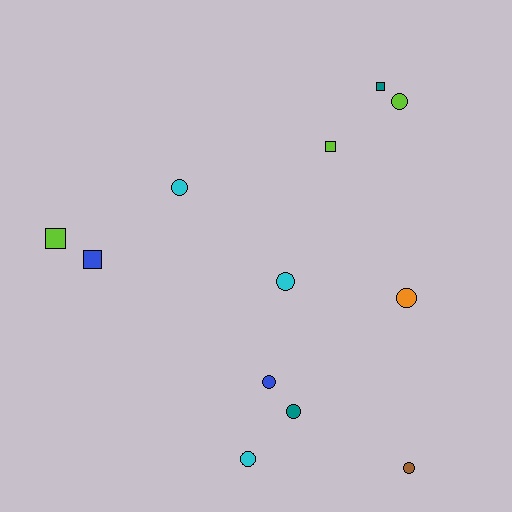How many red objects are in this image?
There are no red objects.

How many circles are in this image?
There are 8 circles.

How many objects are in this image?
There are 12 objects.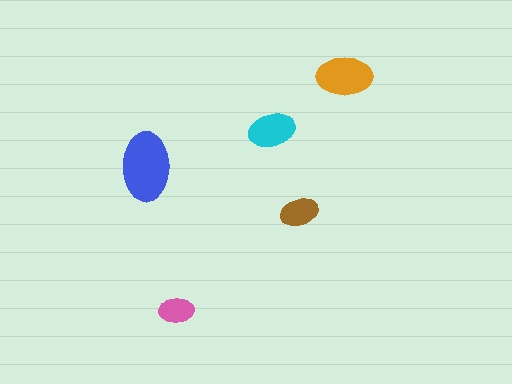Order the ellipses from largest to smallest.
the blue one, the orange one, the cyan one, the brown one, the pink one.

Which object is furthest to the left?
The blue ellipse is leftmost.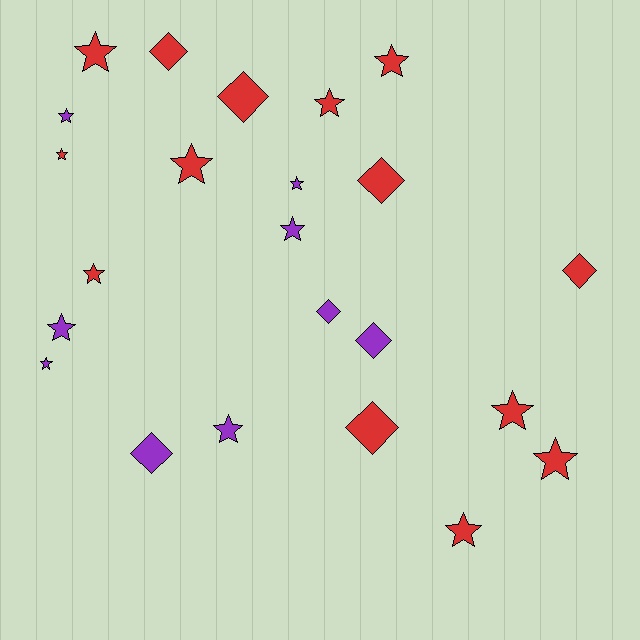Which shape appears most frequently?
Star, with 15 objects.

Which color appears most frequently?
Red, with 14 objects.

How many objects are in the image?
There are 23 objects.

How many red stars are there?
There are 9 red stars.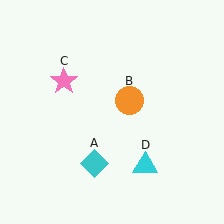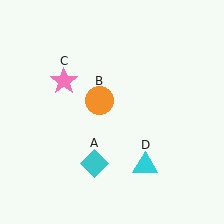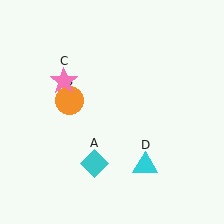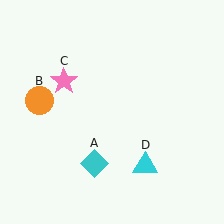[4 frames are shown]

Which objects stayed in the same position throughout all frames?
Cyan diamond (object A) and pink star (object C) and cyan triangle (object D) remained stationary.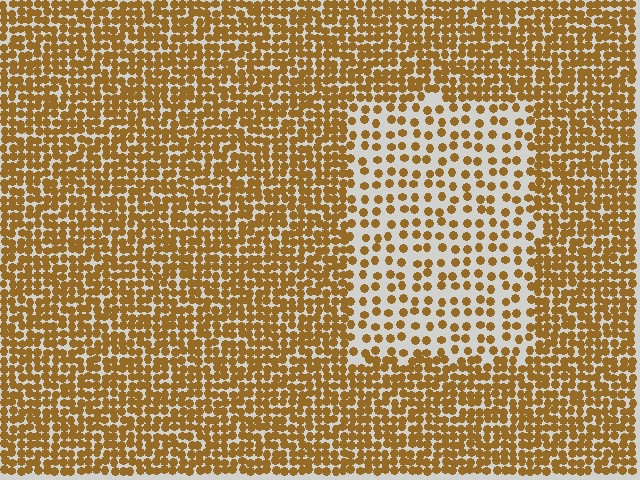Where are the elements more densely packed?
The elements are more densely packed outside the rectangle boundary.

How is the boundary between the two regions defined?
The boundary is defined by a change in element density (approximately 2.3x ratio). All elements are the same color, size, and shape.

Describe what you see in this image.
The image contains small brown elements arranged at two different densities. A rectangle-shaped region is visible where the elements are less densely packed than the surrounding area.